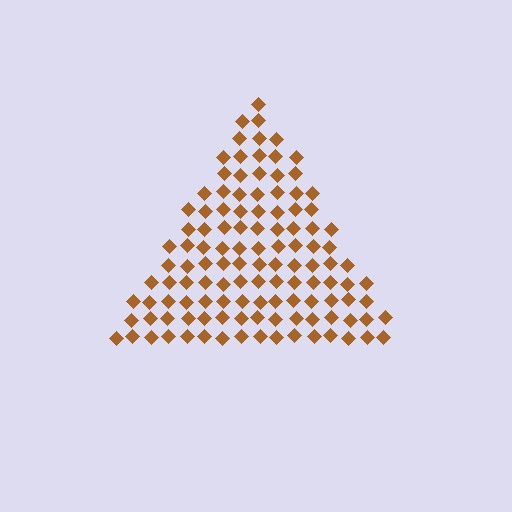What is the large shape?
The large shape is a triangle.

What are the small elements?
The small elements are diamonds.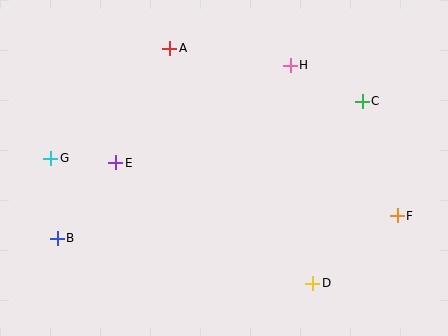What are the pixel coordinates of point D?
Point D is at (313, 283).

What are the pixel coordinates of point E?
Point E is at (116, 163).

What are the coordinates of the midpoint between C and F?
The midpoint between C and F is at (380, 159).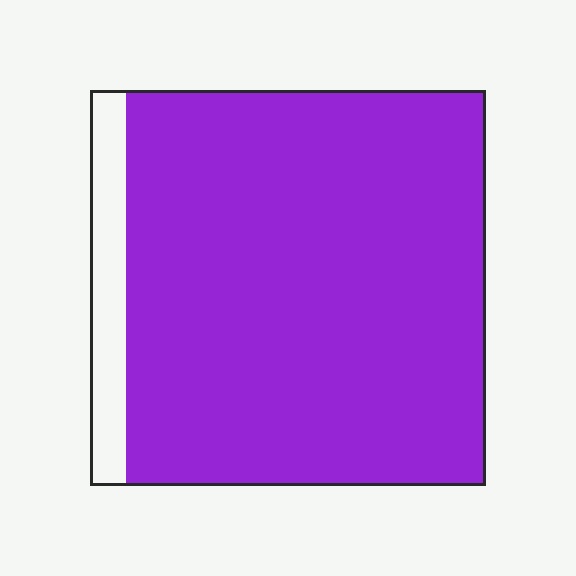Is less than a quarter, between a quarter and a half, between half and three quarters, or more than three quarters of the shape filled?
More than three quarters.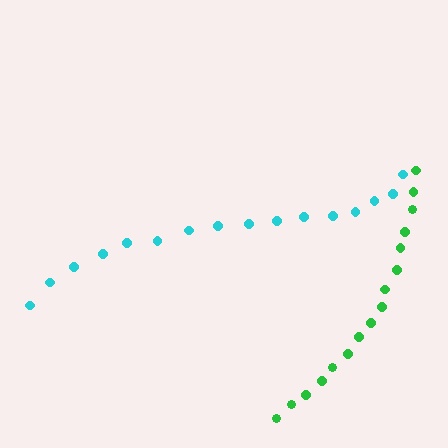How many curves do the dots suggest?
There are 2 distinct paths.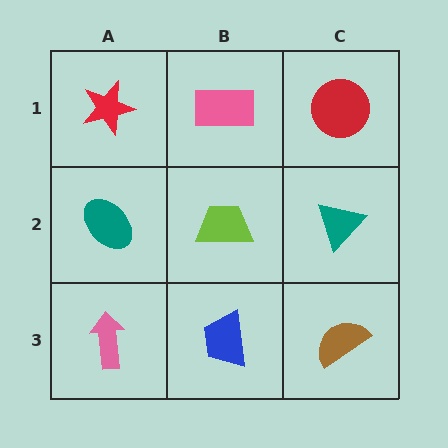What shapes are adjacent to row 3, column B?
A lime trapezoid (row 2, column B), a pink arrow (row 3, column A), a brown semicircle (row 3, column C).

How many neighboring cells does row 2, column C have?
3.